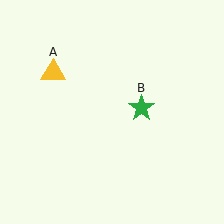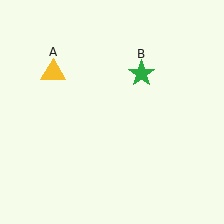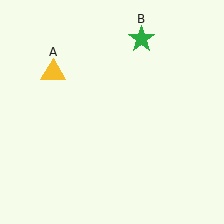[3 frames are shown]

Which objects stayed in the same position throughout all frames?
Yellow triangle (object A) remained stationary.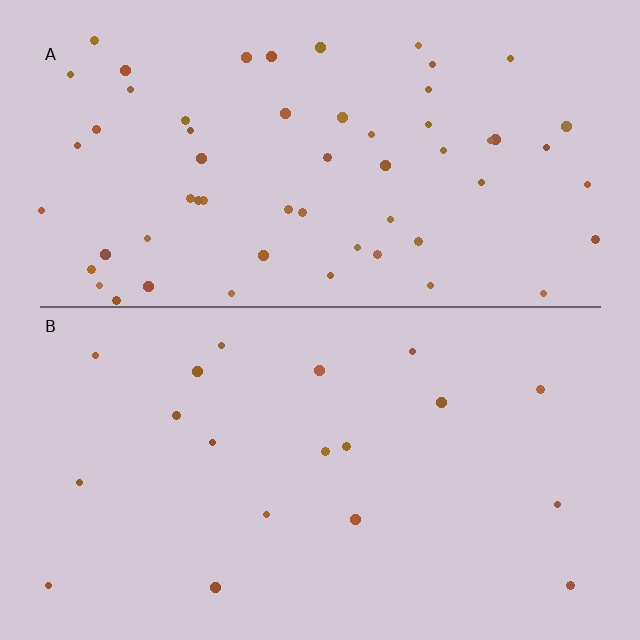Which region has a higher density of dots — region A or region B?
A (the top).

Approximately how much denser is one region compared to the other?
Approximately 3.1× — region A over region B.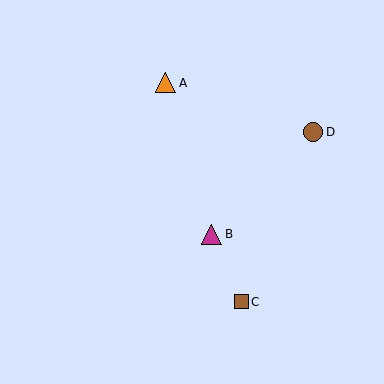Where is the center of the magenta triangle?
The center of the magenta triangle is at (212, 234).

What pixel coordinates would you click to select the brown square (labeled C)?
Click at (241, 302) to select the brown square C.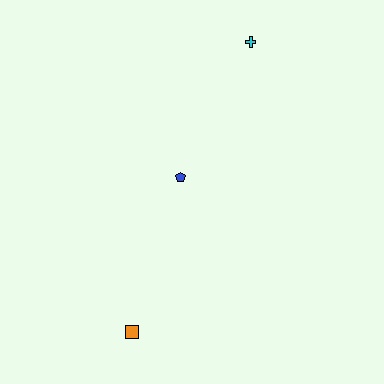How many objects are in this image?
There are 3 objects.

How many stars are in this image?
There are no stars.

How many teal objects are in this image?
There are no teal objects.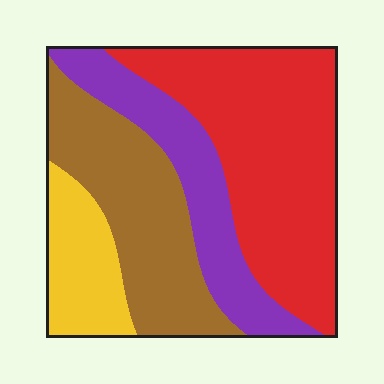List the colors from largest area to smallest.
From largest to smallest: red, brown, purple, yellow.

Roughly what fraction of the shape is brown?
Brown takes up about one quarter (1/4) of the shape.